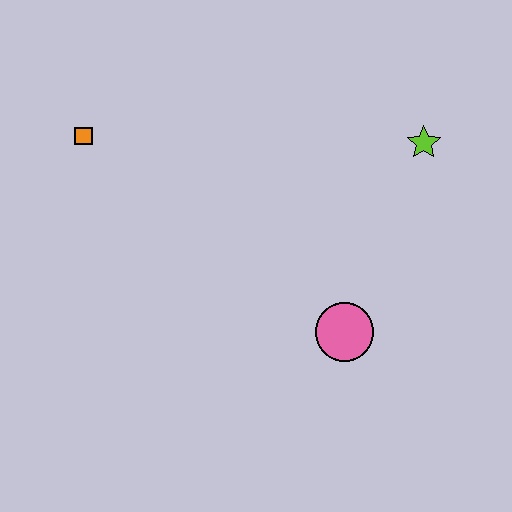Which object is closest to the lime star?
The pink circle is closest to the lime star.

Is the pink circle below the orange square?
Yes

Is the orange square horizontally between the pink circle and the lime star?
No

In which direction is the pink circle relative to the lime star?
The pink circle is below the lime star.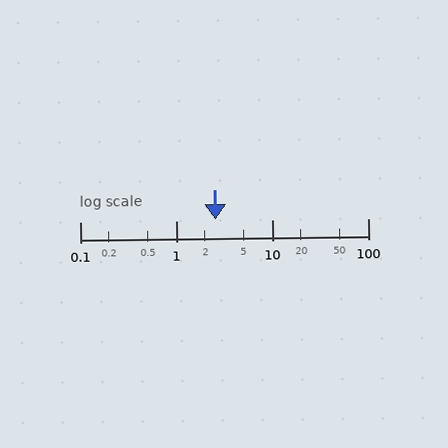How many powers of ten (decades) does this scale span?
The scale spans 3 decades, from 0.1 to 100.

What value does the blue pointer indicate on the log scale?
The pointer indicates approximately 2.6.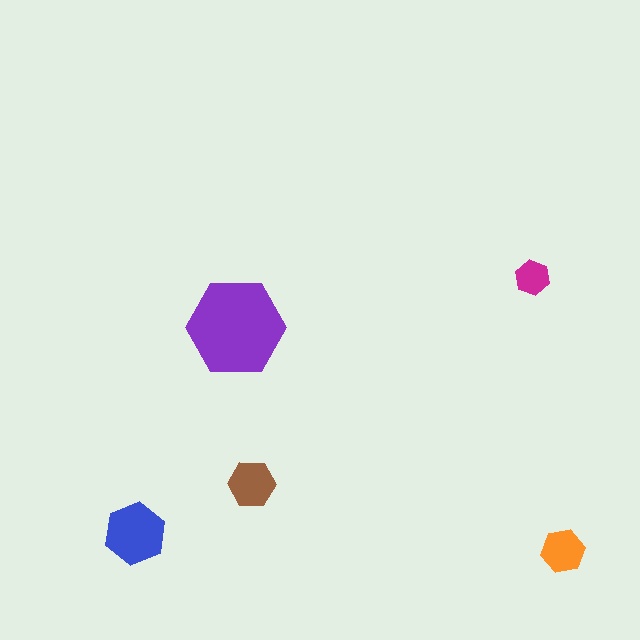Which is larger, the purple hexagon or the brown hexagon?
The purple one.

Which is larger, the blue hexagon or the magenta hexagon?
The blue one.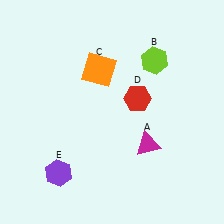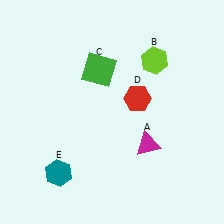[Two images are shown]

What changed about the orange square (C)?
In Image 1, C is orange. In Image 2, it changed to green.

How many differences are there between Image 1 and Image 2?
There are 2 differences between the two images.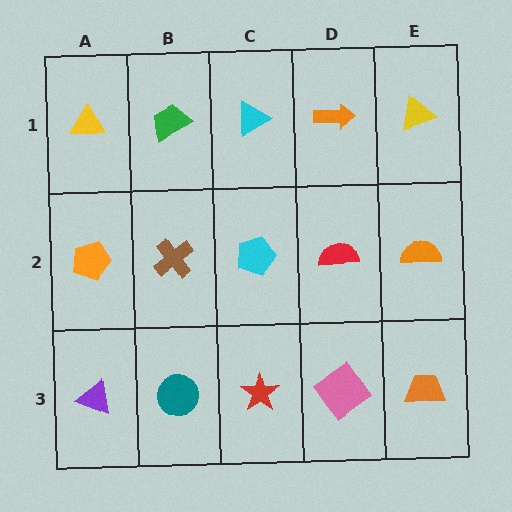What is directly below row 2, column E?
An orange trapezoid.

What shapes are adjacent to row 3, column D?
A red semicircle (row 2, column D), a red star (row 3, column C), an orange trapezoid (row 3, column E).